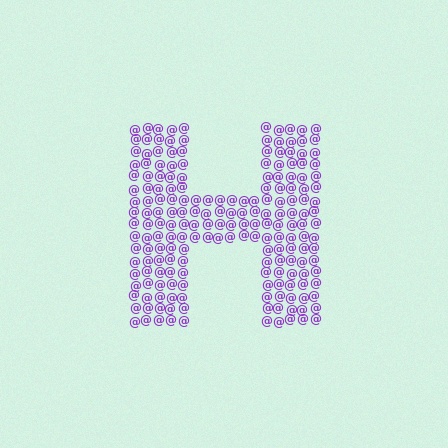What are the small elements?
The small elements are at signs.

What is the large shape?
The large shape is the letter H.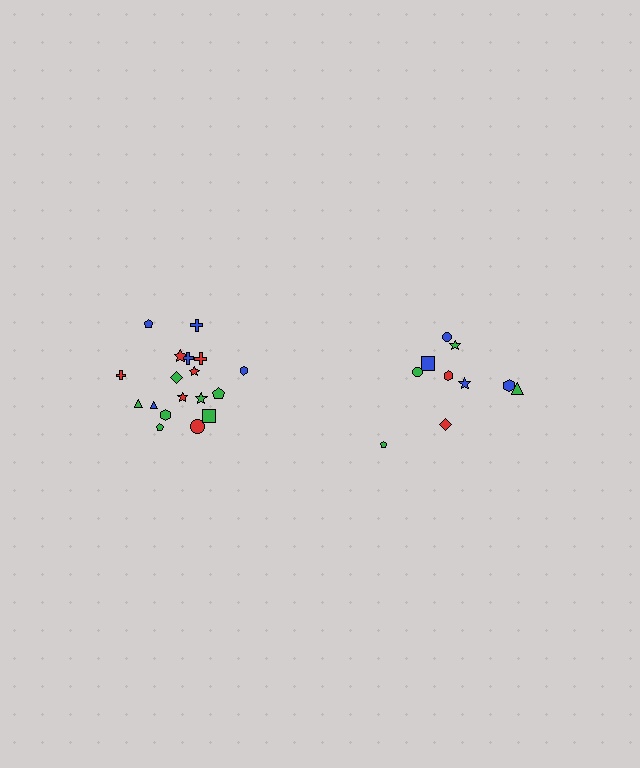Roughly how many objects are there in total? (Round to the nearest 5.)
Roughly 30 objects in total.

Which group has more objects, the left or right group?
The left group.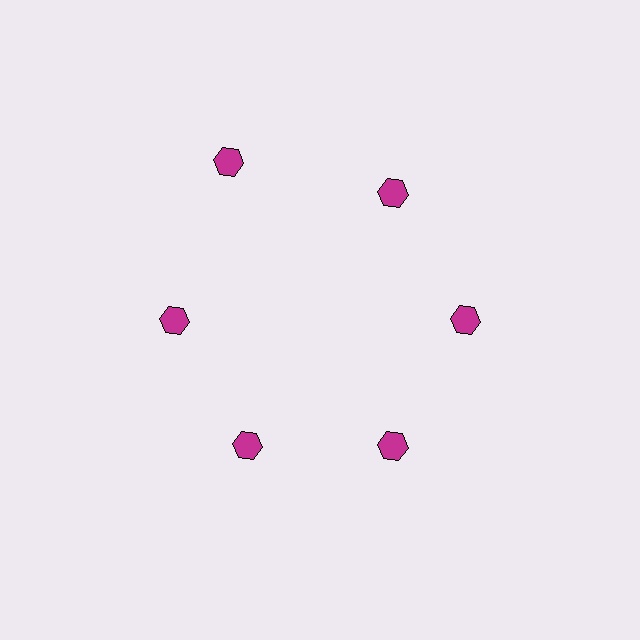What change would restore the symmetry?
The symmetry would be restored by moving it inward, back onto the ring so that all 6 hexagons sit at equal angles and equal distance from the center.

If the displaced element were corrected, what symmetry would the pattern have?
It would have 6-fold rotational symmetry — the pattern would map onto itself every 60 degrees.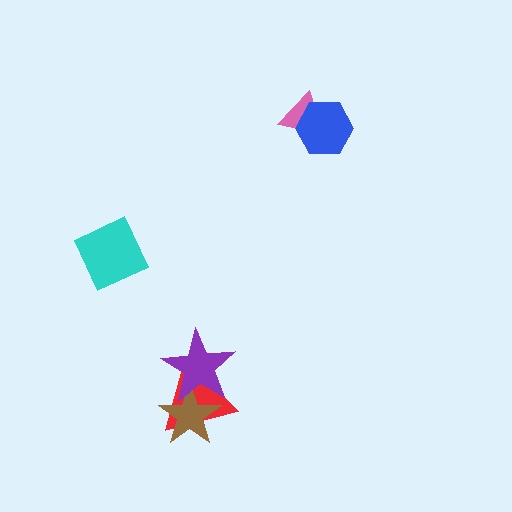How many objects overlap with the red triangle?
2 objects overlap with the red triangle.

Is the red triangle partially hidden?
Yes, it is partially covered by another shape.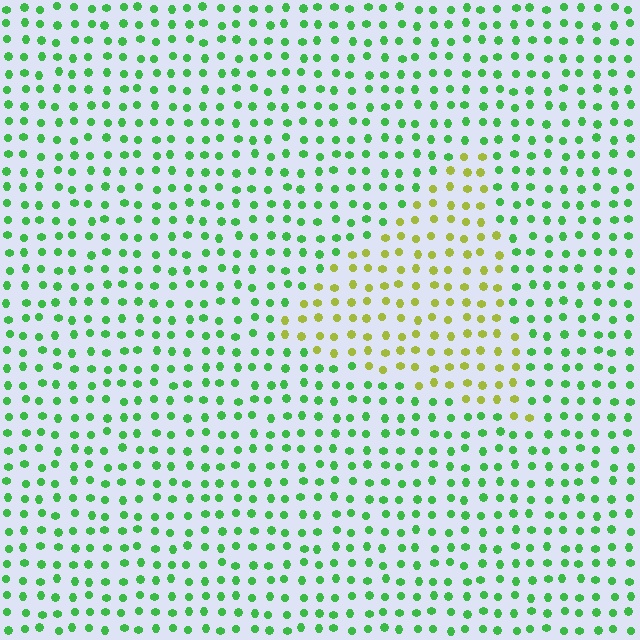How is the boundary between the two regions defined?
The boundary is defined purely by a slight shift in hue (about 53 degrees). Spacing, size, and orientation are identical on both sides.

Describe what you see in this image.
The image is filled with small green elements in a uniform arrangement. A triangle-shaped region is visible where the elements are tinted to a slightly different hue, forming a subtle color boundary.